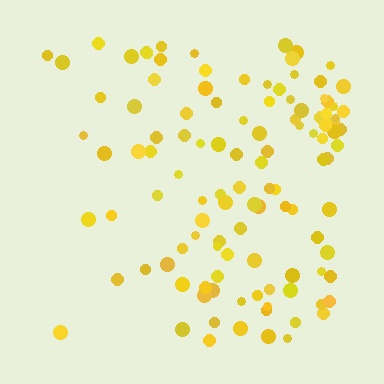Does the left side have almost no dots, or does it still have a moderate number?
Still a moderate number, just noticeably fewer than the right.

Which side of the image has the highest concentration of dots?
The right.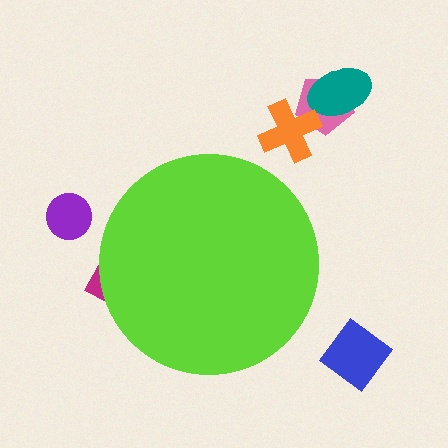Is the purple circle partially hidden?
No, the purple circle is fully visible.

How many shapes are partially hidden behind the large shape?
1 shape is partially hidden.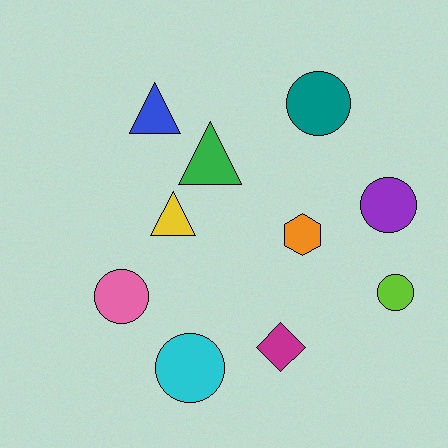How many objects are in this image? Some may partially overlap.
There are 10 objects.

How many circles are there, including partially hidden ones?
There are 5 circles.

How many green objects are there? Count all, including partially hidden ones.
There is 1 green object.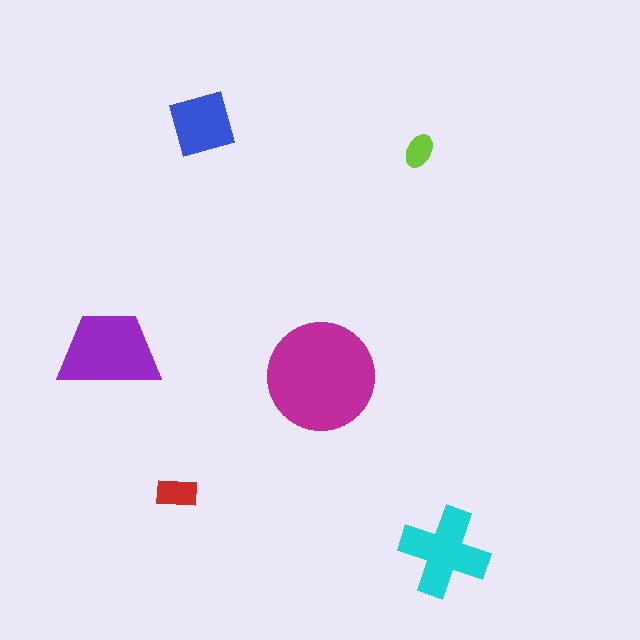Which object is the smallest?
The lime ellipse.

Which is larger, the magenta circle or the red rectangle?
The magenta circle.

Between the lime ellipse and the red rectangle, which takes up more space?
The red rectangle.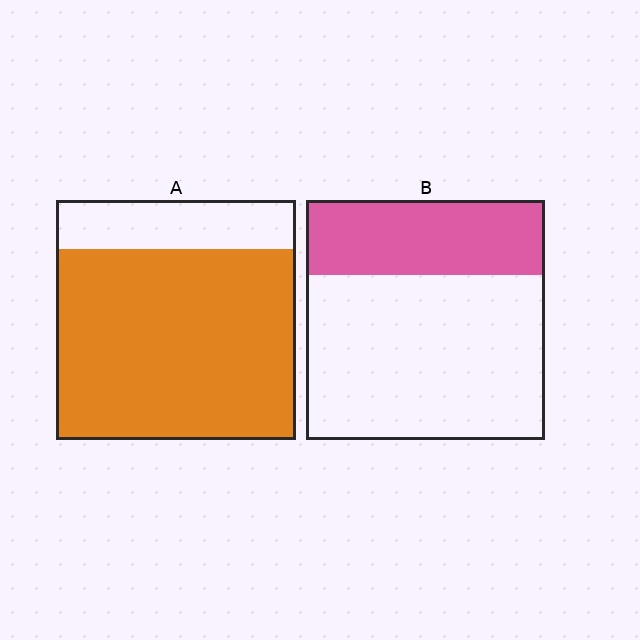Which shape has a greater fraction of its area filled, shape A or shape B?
Shape A.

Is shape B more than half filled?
No.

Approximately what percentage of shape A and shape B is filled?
A is approximately 80% and B is approximately 30%.